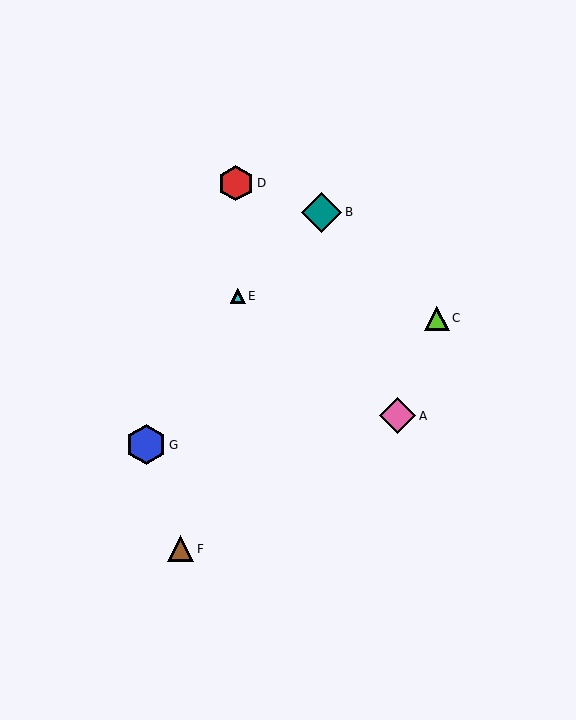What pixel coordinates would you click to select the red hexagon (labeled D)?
Click at (236, 183) to select the red hexagon D.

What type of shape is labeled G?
Shape G is a blue hexagon.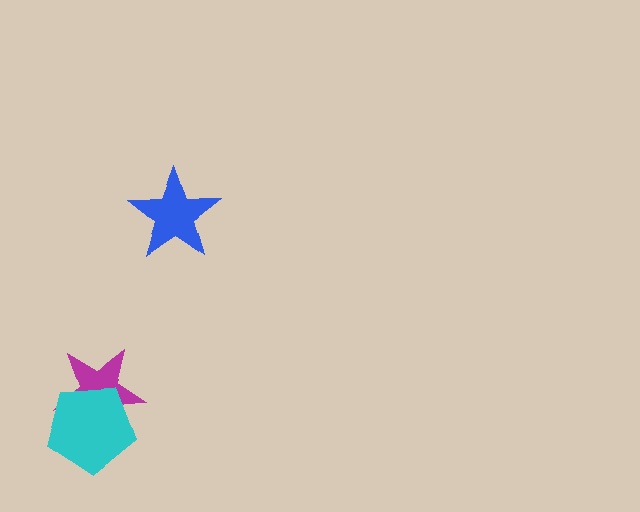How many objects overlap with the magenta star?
1 object overlaps with the magenta star.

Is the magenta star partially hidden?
Yes, it is partially covered by another shape.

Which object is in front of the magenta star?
The cyan pentagon is in front of the magenta star.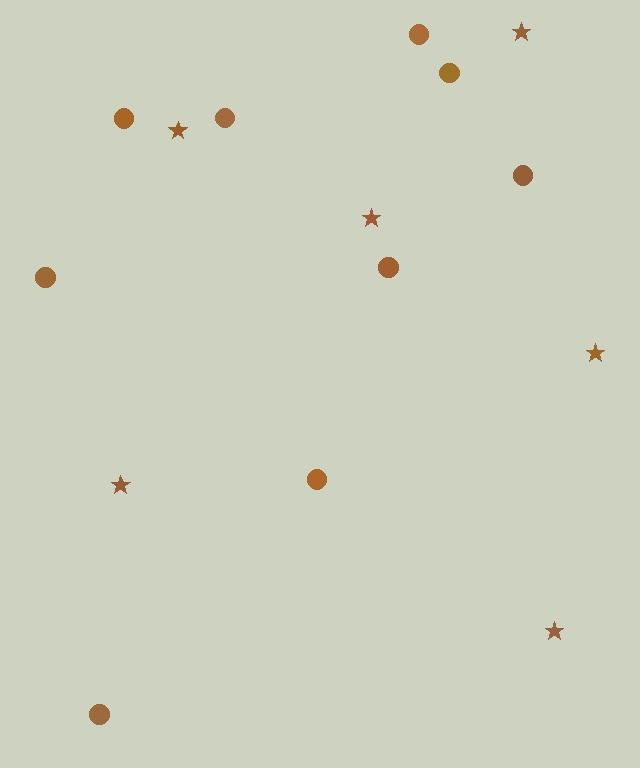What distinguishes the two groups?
There are 2 groups: one group of stars (6) and one group of circles (9).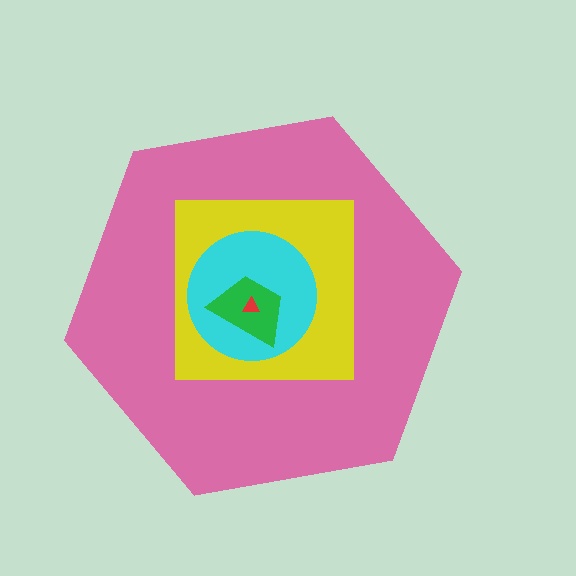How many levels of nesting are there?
5.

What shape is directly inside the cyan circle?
The green trapezoid.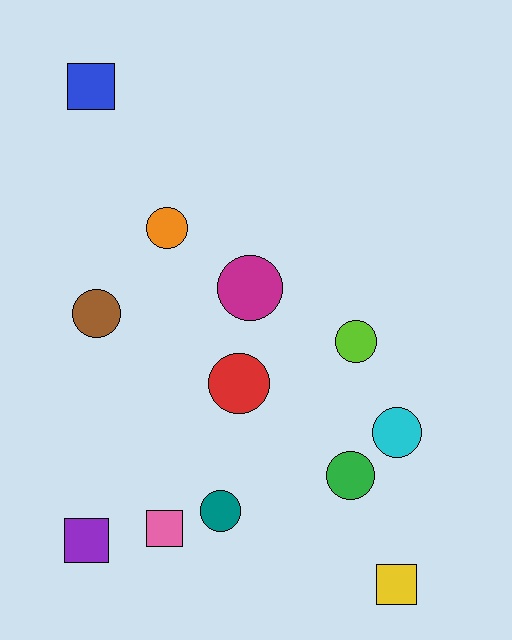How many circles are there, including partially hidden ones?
There are 8 circles.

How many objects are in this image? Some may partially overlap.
There are 12 objects.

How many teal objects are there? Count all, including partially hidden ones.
There is 1 teal object.